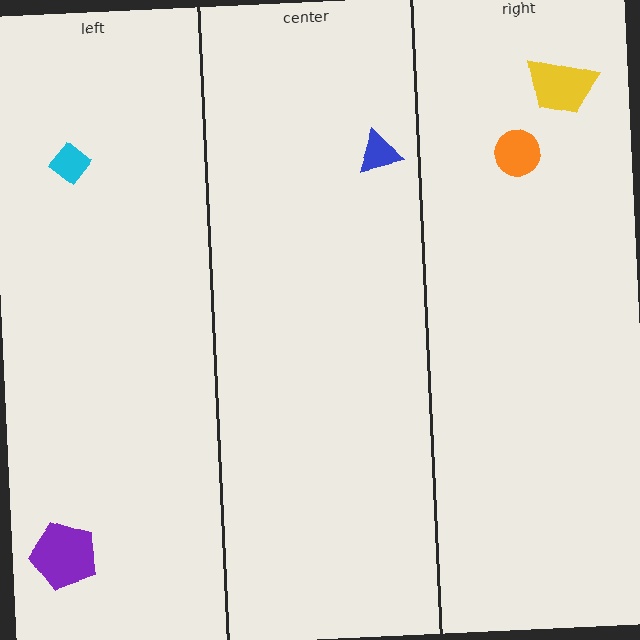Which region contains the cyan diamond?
The left region.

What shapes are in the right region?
The yellow trapezoid, the orange circle.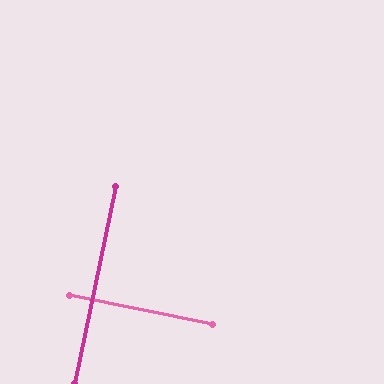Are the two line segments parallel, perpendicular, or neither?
Perpendicular — they meet at approximately 90°.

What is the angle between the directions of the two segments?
Approximately 90 degrees.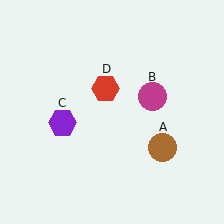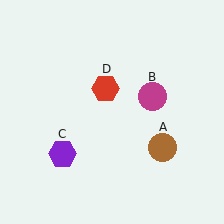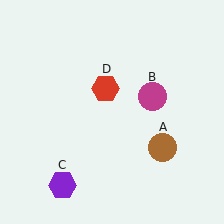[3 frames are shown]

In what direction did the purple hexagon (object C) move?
The purple hexagon (object C) moved down.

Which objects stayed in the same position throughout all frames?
Brown circle (object A) and magenta circle (object B) and red hexagon (object D) remained stationary.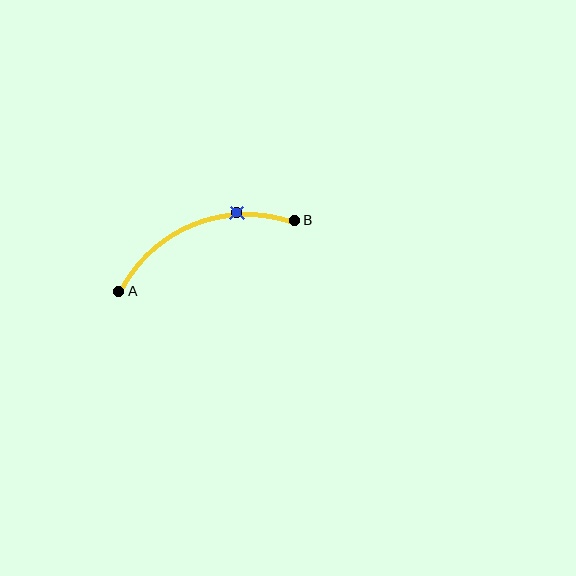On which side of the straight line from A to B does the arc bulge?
The arc bulges above the straight line connecting A and B.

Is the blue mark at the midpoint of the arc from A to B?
No. The blue mark lies on the arc but is closer to endpoint B. The arc midpoint would be at the point on the curve equidistant along the arc from both A and B.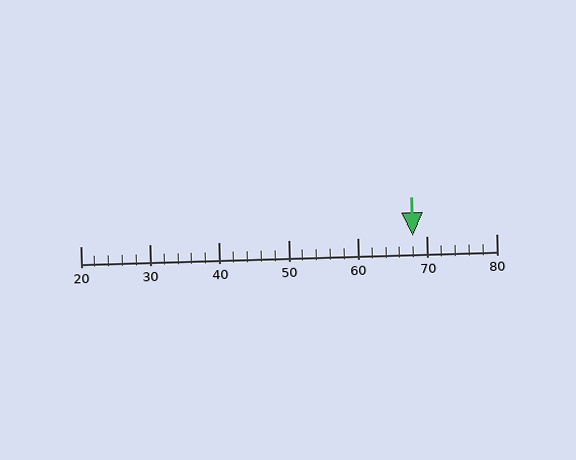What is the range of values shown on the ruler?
The ruler shows values from 20 to 80.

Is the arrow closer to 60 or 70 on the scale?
The arrow is closer to 70.